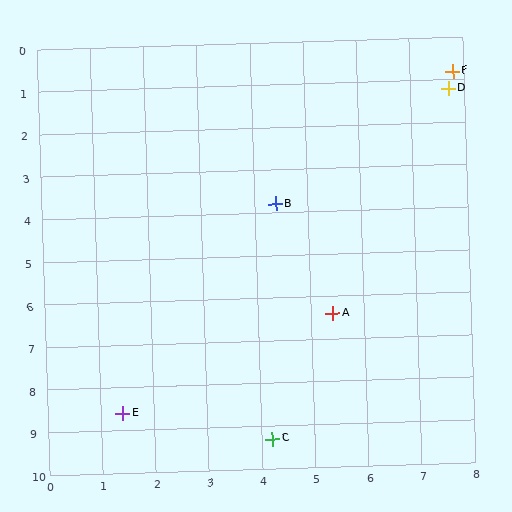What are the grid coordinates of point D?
Point D is at approximately (7.7, 1.2).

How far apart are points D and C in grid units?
Points D and C are about 8.8 grid units apart.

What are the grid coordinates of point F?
Point F is at approximately (7.8, 0.8).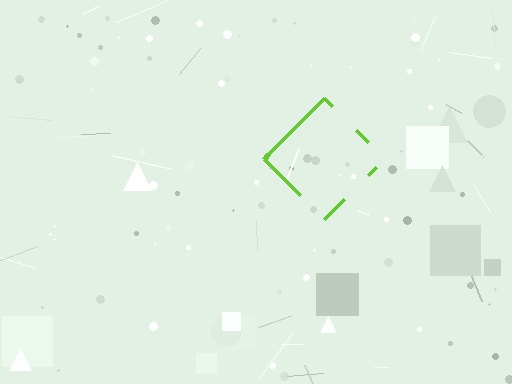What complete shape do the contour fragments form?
The contour fragments form a diamond.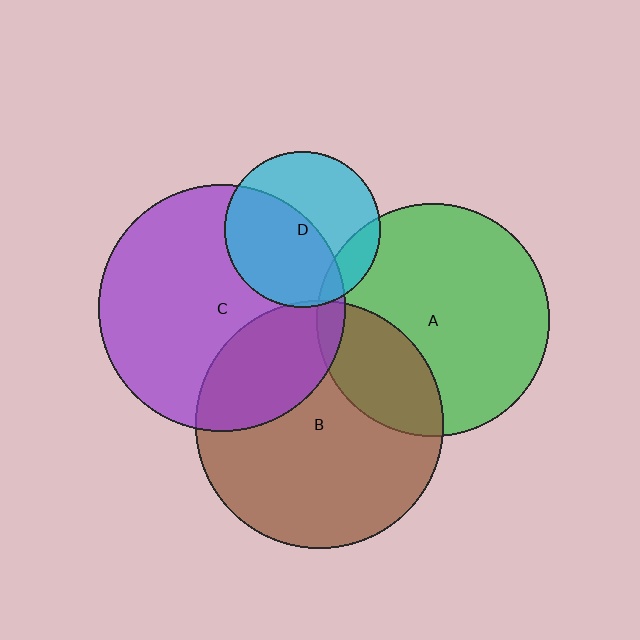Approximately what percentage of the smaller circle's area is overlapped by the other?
Approximately 50%.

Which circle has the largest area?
Circle B (brown).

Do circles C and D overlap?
Yes.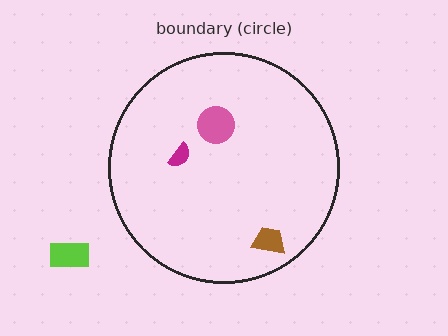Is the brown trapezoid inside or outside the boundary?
Inside.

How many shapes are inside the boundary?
3 inside, 1 outside.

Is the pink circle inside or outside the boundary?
Inside.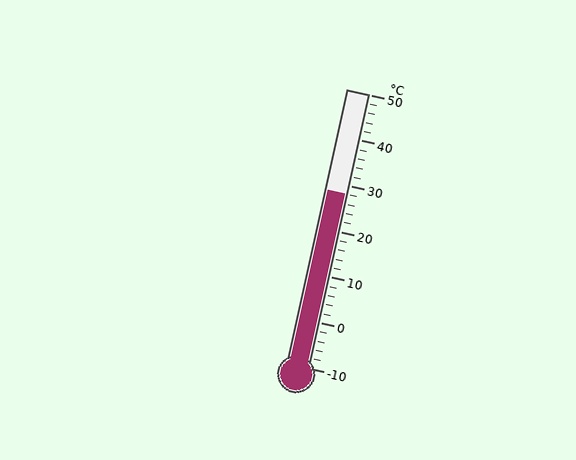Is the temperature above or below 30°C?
The temperature is below 30°C.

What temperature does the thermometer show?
The thermometer shows approximately 28°C.